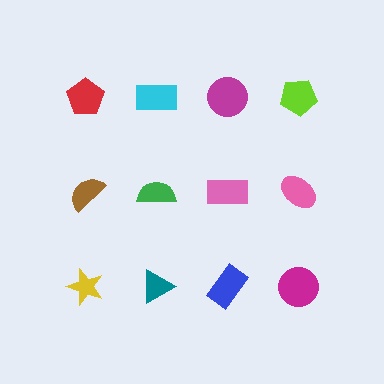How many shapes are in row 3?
4 shapes.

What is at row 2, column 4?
A pink ellipse.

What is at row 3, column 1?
A yellow star.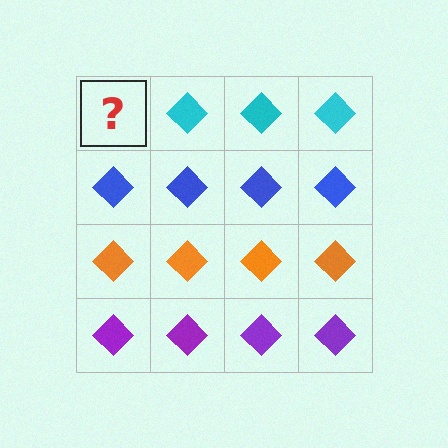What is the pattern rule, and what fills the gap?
The rule is that each row has a consistent color. The gap should be filled with a cyan diamond.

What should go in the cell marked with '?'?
The missing cell should contain a cyan diamond.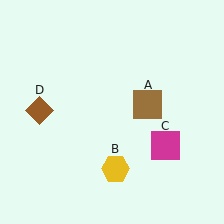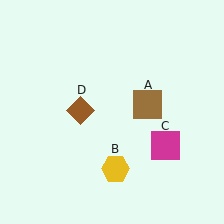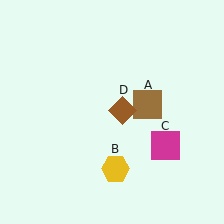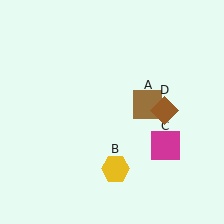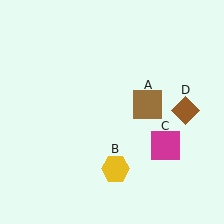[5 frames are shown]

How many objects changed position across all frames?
1 object changed position: brown diamond (object D).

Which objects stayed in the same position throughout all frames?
Brown square (object A) and yellow hexagon (object B) and magenta square (object C) remained stationary.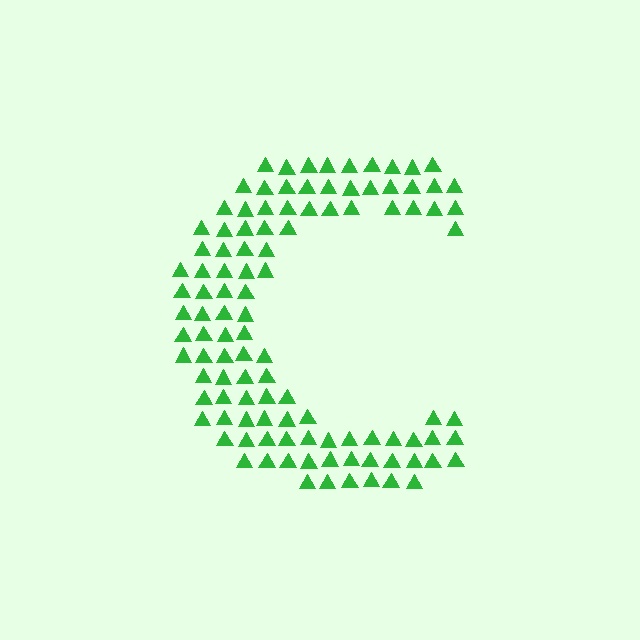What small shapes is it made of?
It is made of small triangles.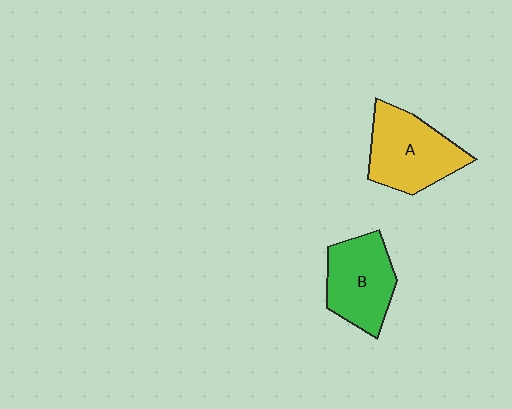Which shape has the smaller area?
Shape B (green).